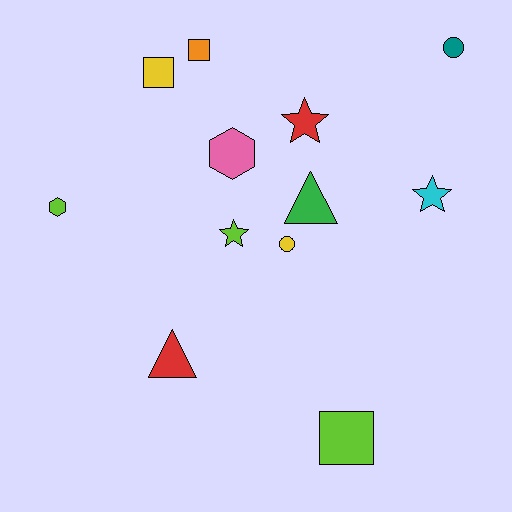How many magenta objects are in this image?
There are no magenta objects.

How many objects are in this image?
There are 12 objects.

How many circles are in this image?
There are 2 circles.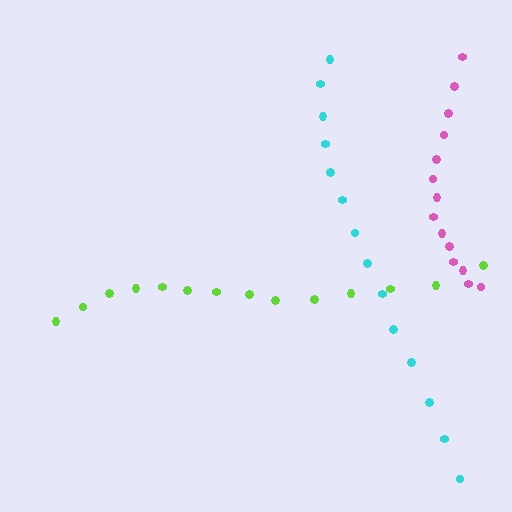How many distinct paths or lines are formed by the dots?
There are 3 distinct paths.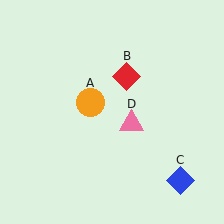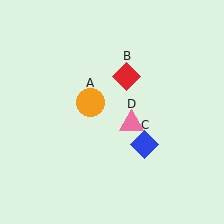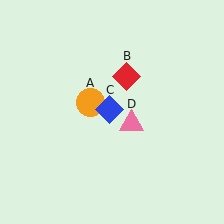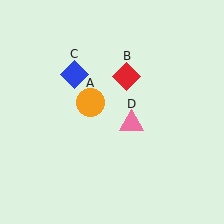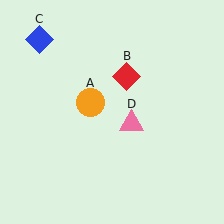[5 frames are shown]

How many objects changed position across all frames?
1 object changed position: blue diamond (object C).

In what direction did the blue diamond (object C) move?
The blue diamond (object C) moved up and to the left.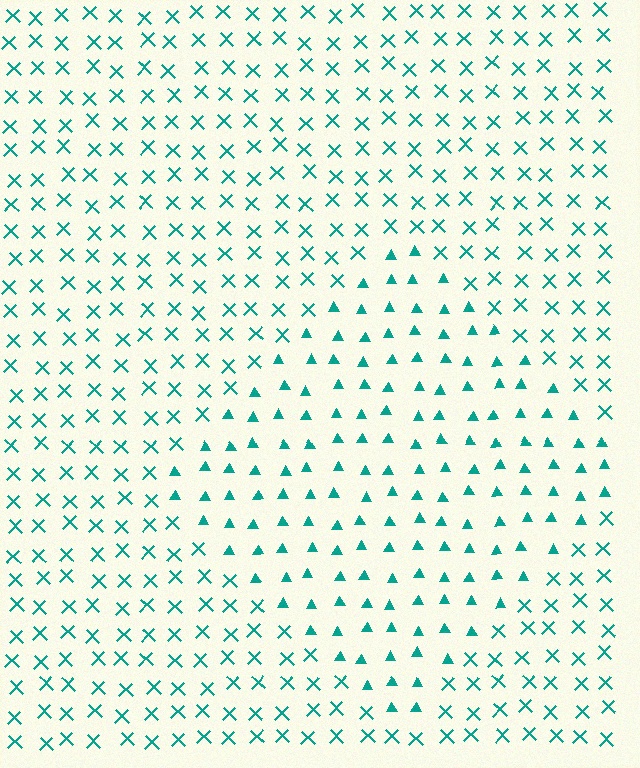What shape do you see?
I see a diamond.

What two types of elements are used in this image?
The image uses triangles inside the diamond region and X marks outside it.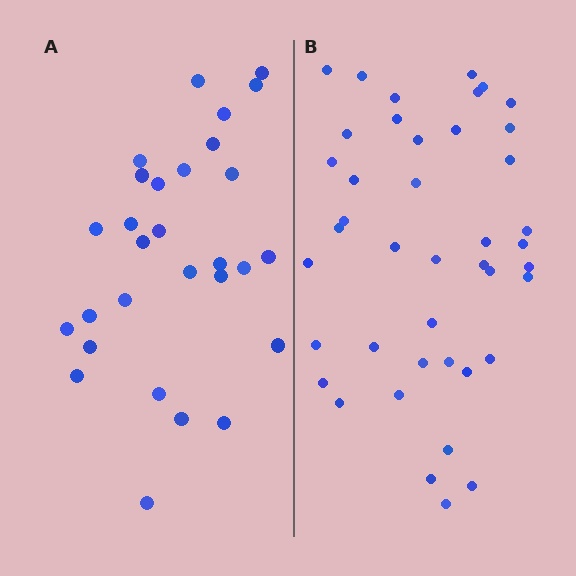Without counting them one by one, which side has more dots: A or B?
Region B (the right region) has more dots.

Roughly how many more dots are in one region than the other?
Region B has approximately 15 more dots than region A.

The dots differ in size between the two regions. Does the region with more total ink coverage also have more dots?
No. Region A has more total ink coverage because its dots are larger, but region B actually contains more individual dots. Total area can be misleading — the number of items is what matters here.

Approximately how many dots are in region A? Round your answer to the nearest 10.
About 30 dots. (The exact count is 29, which rounds to 30.)